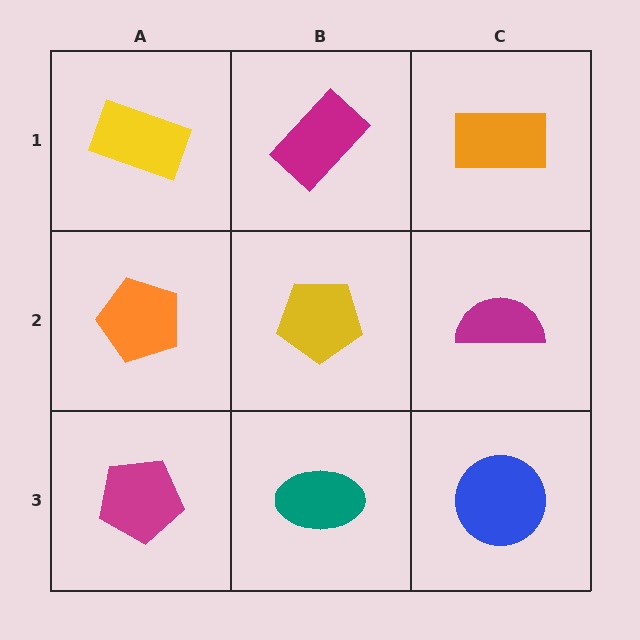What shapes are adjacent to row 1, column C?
A magenta semicircle (row 2, column C), a magenta rectangle (row 1, column B).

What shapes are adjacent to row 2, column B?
A magenta rectangle (row 1, column B), a teal ellipse (row 3, column B), an orange pentagon (row 2, column A), a magenta semicircle (row 2, column C).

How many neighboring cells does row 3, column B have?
3.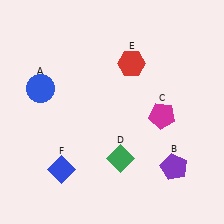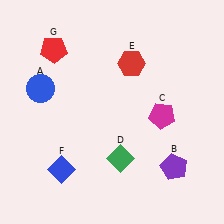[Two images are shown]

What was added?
A red pentagon (G) was added in Image 2.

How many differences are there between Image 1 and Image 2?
There is 1 difference between the two images.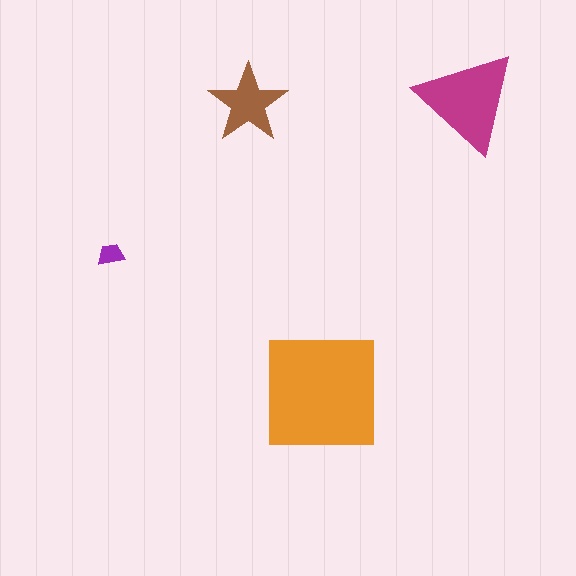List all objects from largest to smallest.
The orange square, the magenta triangle, the brown star, the purple trapezoid.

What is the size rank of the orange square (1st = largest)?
1st.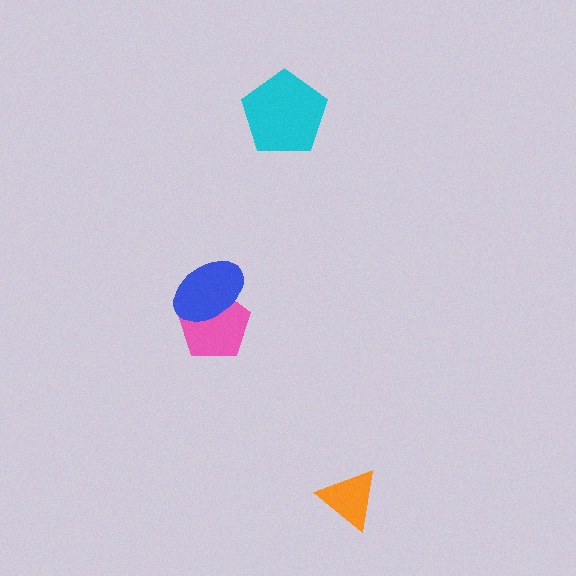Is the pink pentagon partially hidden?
Yes, it is partially covered by another shape.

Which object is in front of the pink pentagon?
The blue ellipse is in front of the pink pentagon.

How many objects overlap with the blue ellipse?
1 object overlaps with the blue ellipse.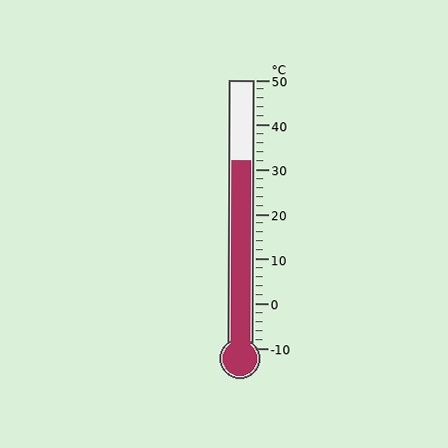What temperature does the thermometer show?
The thermometer shows approximately 32°C.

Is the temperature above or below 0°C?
The temperature is above 0°C.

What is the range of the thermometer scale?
The thermometer scale ranges from -10°C to 50°C.